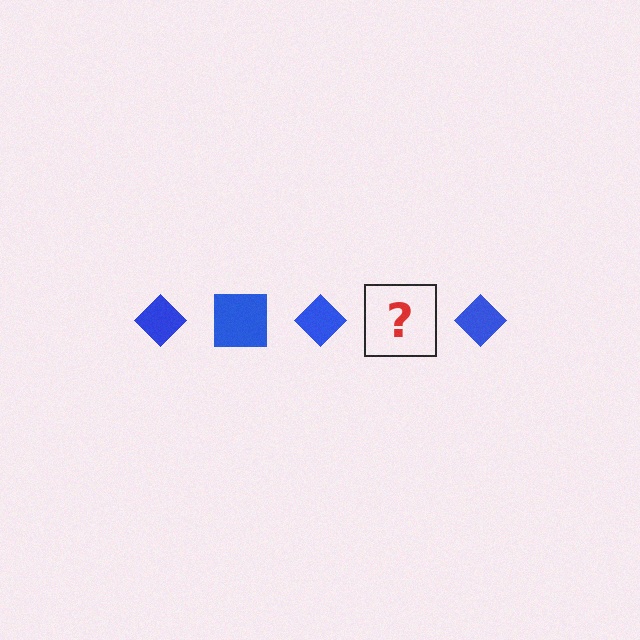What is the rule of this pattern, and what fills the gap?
The rule is that the pattern cycles through diamond, square shapes in blue. The gap should be filled with a blue square.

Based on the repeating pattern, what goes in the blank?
The blank should be a blue square.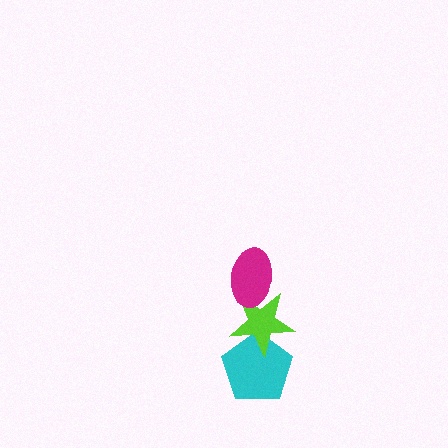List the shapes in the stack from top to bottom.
From top to bottom: the magenta ellipse, the lime star, the cyan pentagon.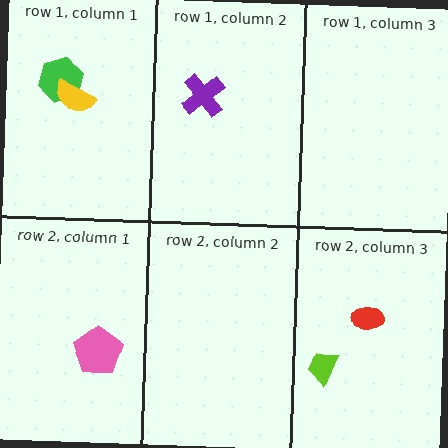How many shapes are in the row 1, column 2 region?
1.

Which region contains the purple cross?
The row 1, column 2 region.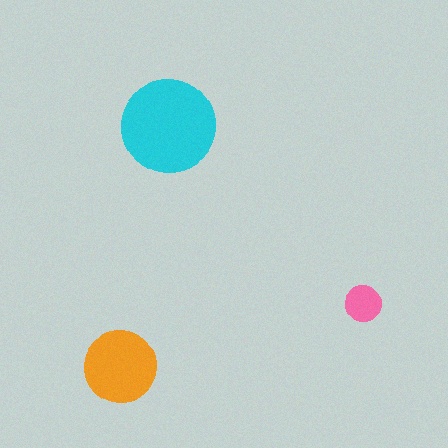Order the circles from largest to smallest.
the cyan one, the orange one, the pink one.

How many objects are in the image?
There are 3 objects in the image.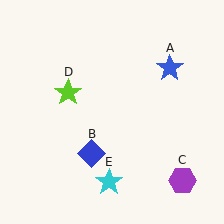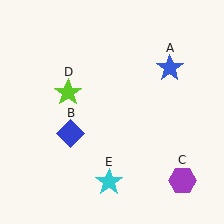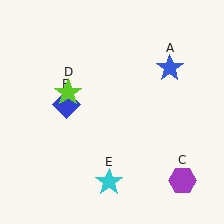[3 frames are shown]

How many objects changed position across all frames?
1 object changed position: blue diamond (object B).